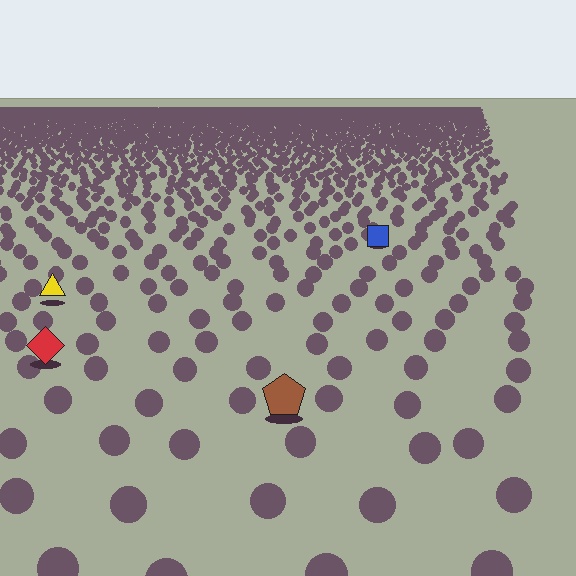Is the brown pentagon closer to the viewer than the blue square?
Yes. The brown pentagon is closer — you can tell from the texture gradient: the ground texture is coarser near it.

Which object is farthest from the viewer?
The blue square is farthest from the viewer. It appears smaller and the ground texture around it is denser.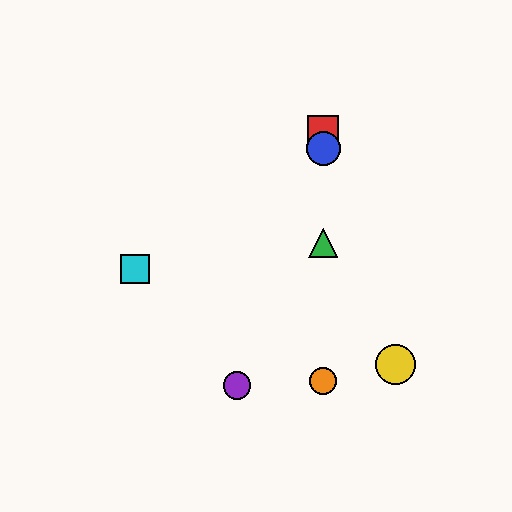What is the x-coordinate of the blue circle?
The blue circle is at x≈323.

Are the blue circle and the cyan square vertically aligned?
No, the blue circle is at x≈323 and the cyan square is at x≈135.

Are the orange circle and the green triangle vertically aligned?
Yes, both are at x≈323.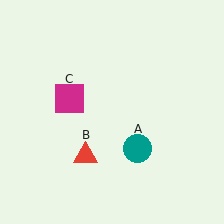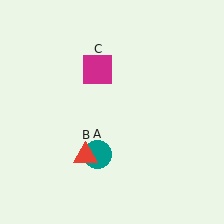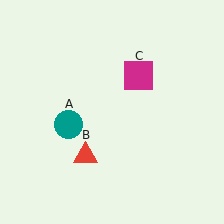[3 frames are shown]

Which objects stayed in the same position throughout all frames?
Red triangle (object B) remained stationary.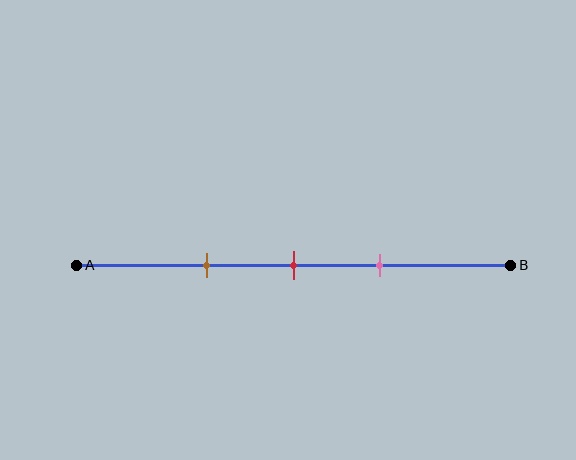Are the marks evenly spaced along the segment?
Yes, the marks are approximately evenly spaced.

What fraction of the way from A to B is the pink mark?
The pink mark is approximately 70% (0.7) of the way from A to B.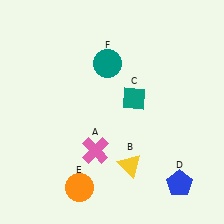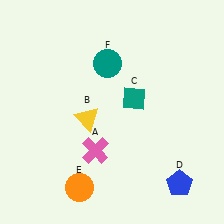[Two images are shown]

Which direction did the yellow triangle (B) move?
The yellow triangle (B) moved up.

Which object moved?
The yellow triangle (B) moved up.